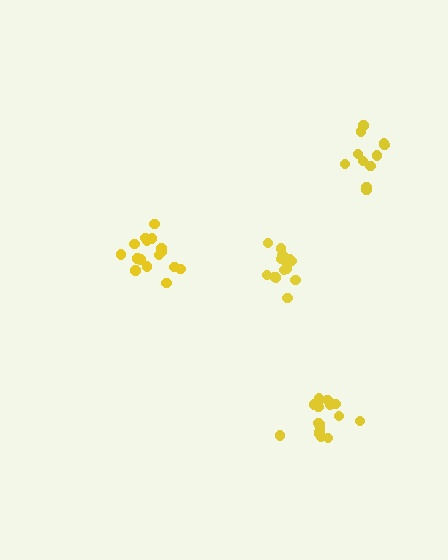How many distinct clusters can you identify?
There are 4 distinct clusters.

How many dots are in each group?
Group 1: 14 dots, Group 2: 11 dots, Group 3: 16 dots, Group 4: 17 dots (58 total).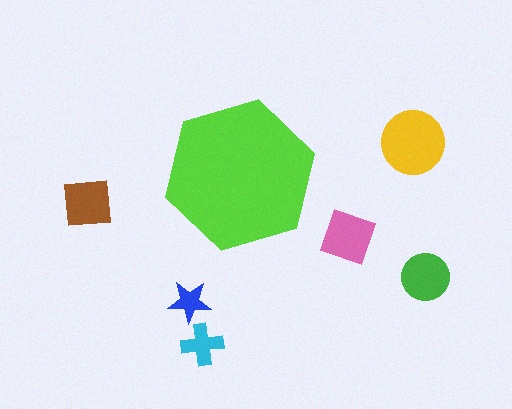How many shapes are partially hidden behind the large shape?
0 shapes are partially hidden.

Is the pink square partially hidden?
No, the pink square is fully visible.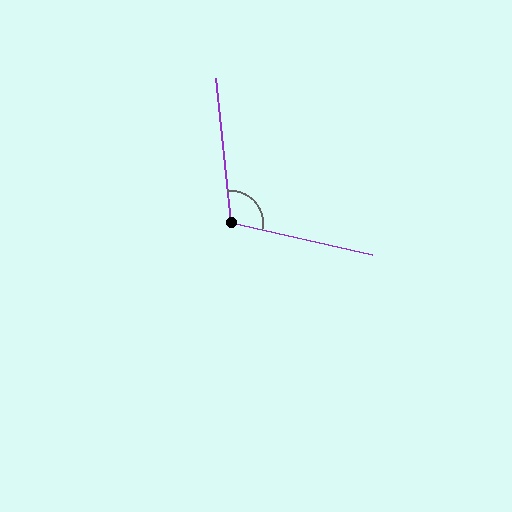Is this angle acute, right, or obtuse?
It is obtuse.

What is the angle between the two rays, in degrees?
Approximately 109 degrees.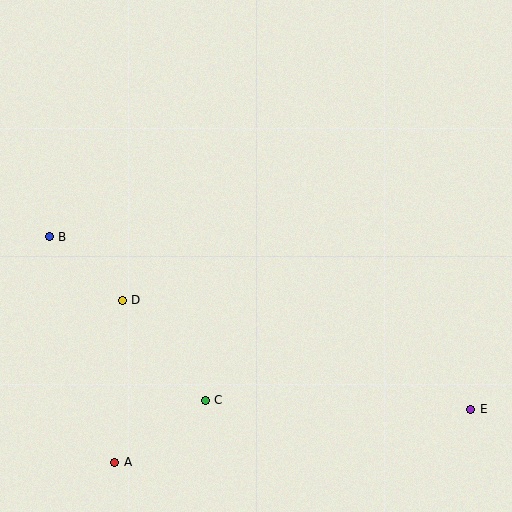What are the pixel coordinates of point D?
Point D is at (122, 301).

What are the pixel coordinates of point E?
Point E is at (471, 409).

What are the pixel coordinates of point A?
Point A is at (115, 462).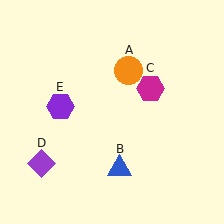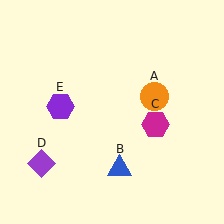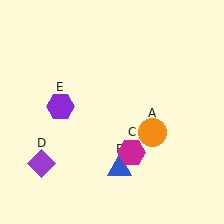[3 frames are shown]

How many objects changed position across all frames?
2 objects changed position: orange circle (object A), magenta hexagon (object C).